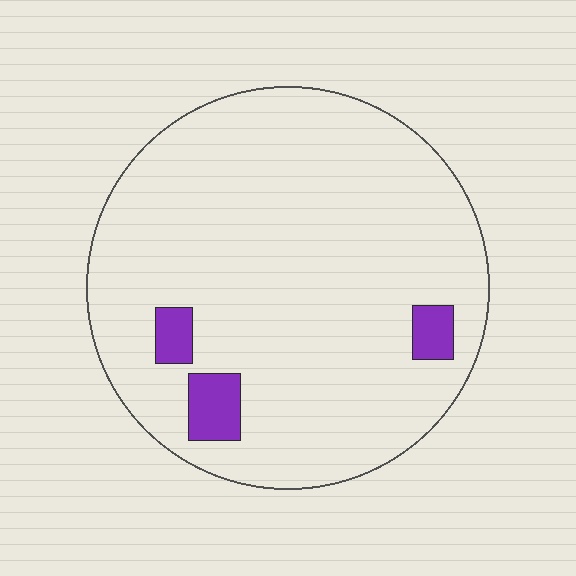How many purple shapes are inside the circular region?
3.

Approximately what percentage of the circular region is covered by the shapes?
Approximately 5%.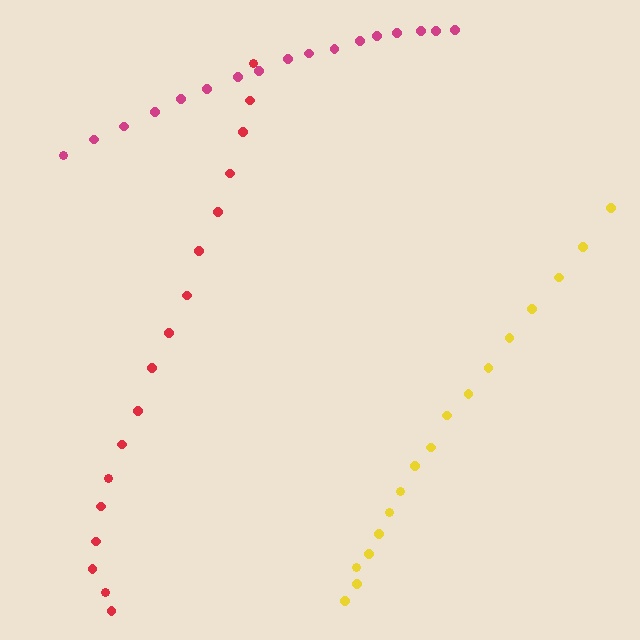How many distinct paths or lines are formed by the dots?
There are 3 distinct paths.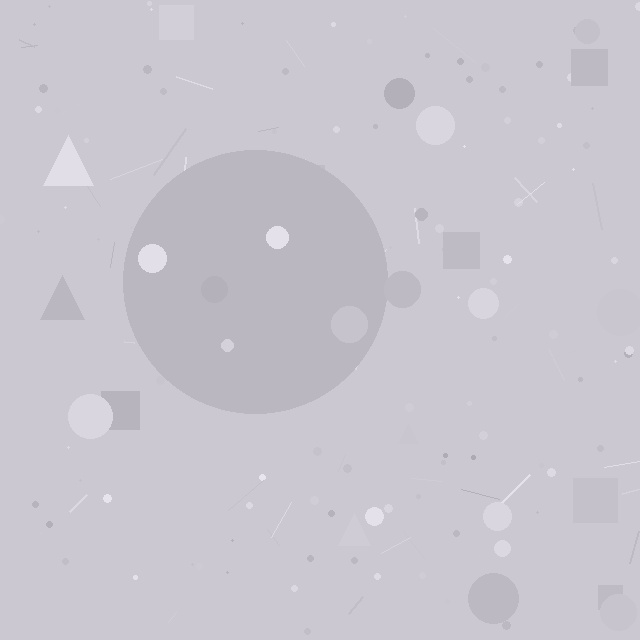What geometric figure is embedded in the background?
A circle is embedded in the background.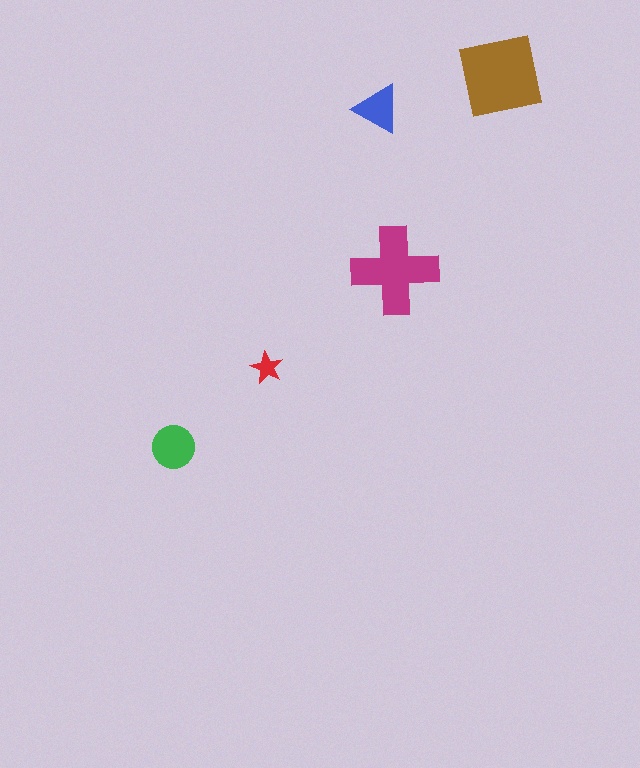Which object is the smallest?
The red star.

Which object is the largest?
The brown square.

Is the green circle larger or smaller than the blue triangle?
Larger.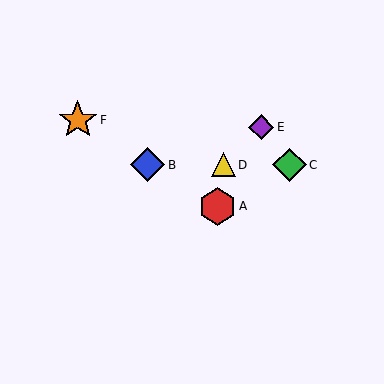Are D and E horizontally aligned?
No, D is at y≈165 and E is at y≈127.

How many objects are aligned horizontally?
3 objects (B, C, D) are aligned horizontally.